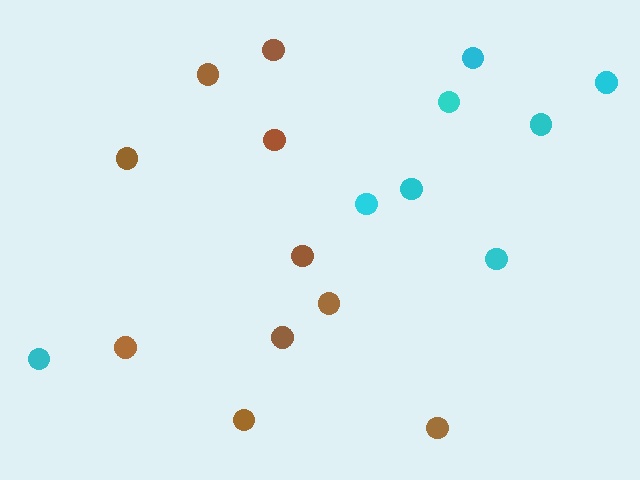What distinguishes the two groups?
There are 2 groups: one group of cyan circles (8) and one group of brown circles (10).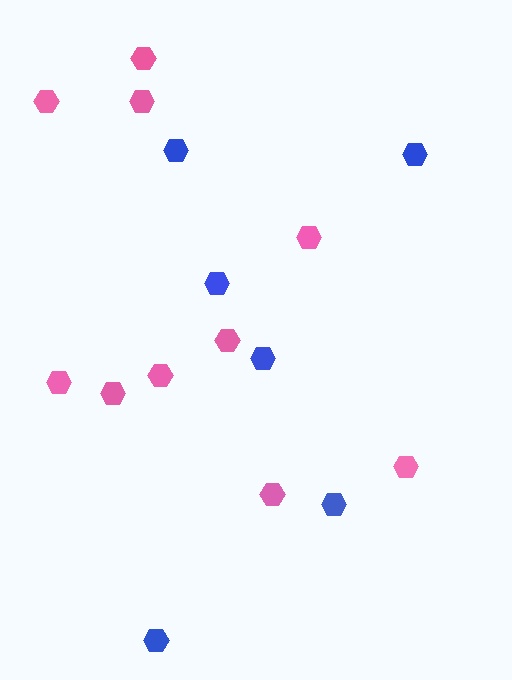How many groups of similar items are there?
There are 2 groups: one group of pink hexagons (10) and one group of blue hexagons (6).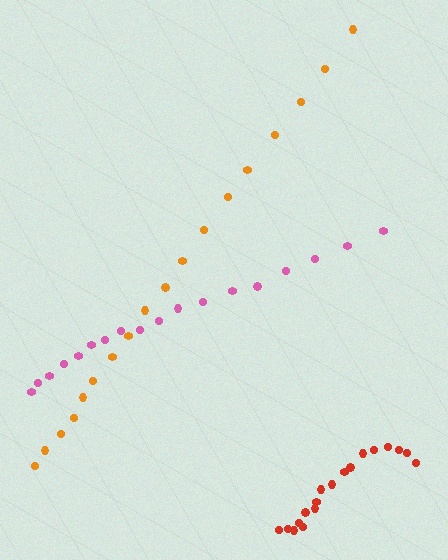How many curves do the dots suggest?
There are 3 distinct paths.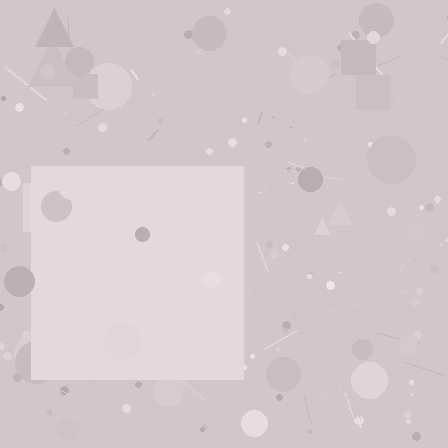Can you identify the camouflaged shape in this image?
The camouflaged shape is a square.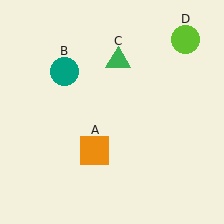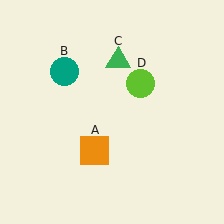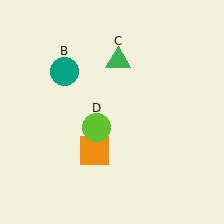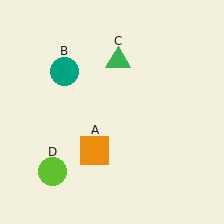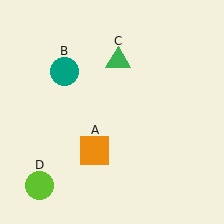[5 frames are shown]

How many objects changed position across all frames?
1 object changed position: lime circle (object D).